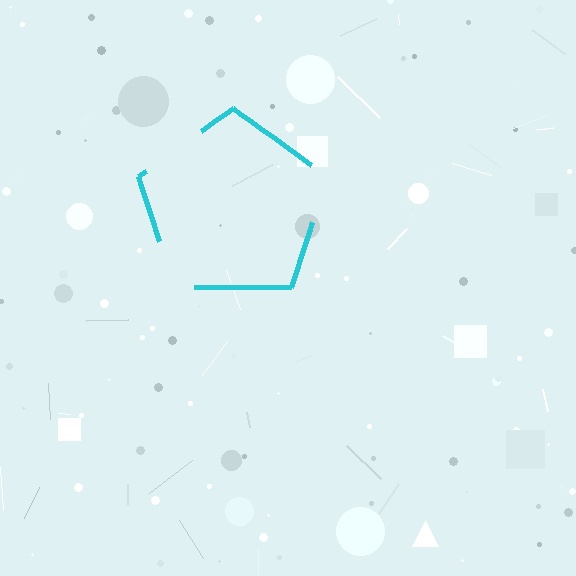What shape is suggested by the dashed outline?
The dashed outline suggests a pentagon.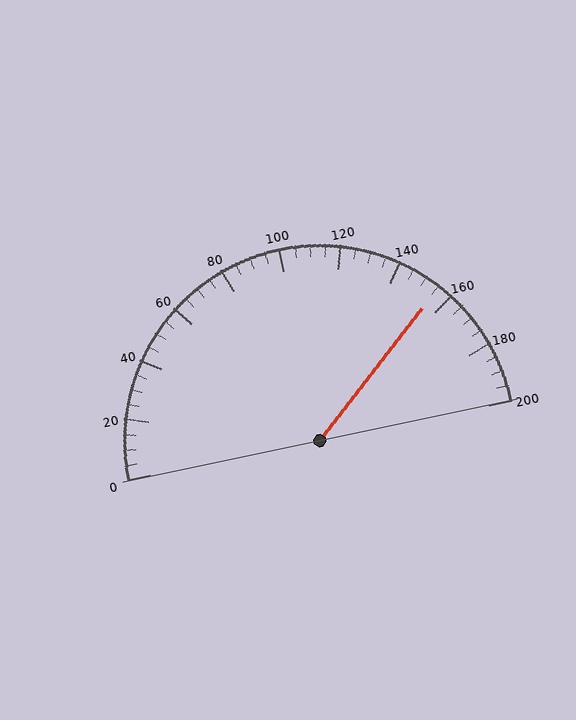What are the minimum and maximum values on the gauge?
The gauge ranges from 0 to 200.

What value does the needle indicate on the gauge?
The needle indicates approximately 155.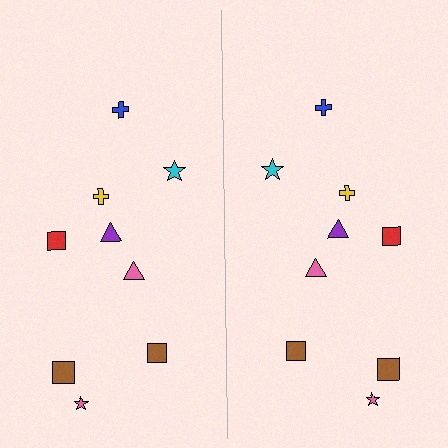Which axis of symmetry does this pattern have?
The pattern has a vertical axis of symmetry running through the center of the image.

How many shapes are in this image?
There are 18 shapes in this image.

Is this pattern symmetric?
Yes, this pattern has bilateral (reflection) symmetry.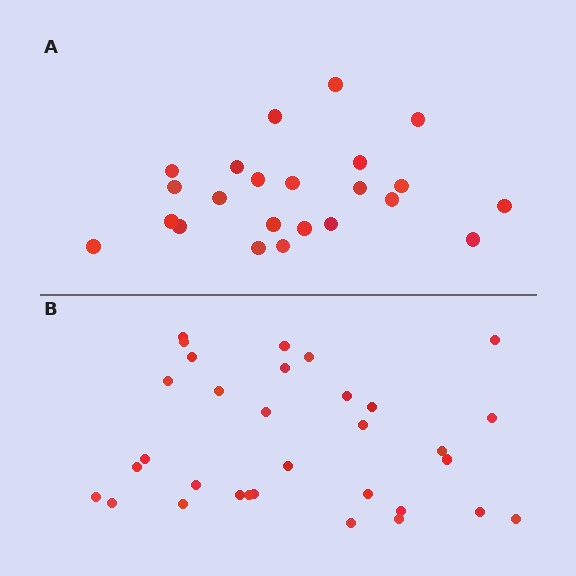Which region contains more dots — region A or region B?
Region B (the bottom region) has more dots.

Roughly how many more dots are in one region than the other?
Region B has roughly 8 or so more dots than region A.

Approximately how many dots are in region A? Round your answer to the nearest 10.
About 20 dots. (The exact count is 23, which rounds to 20.)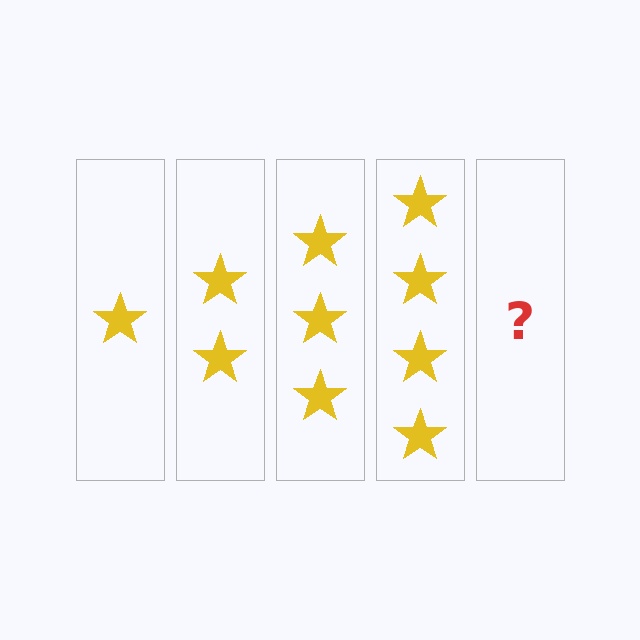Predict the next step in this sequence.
The next step is 5 stars.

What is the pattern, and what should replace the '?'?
The pattern is that each step adds one more star. The '?' should be 5 stars.